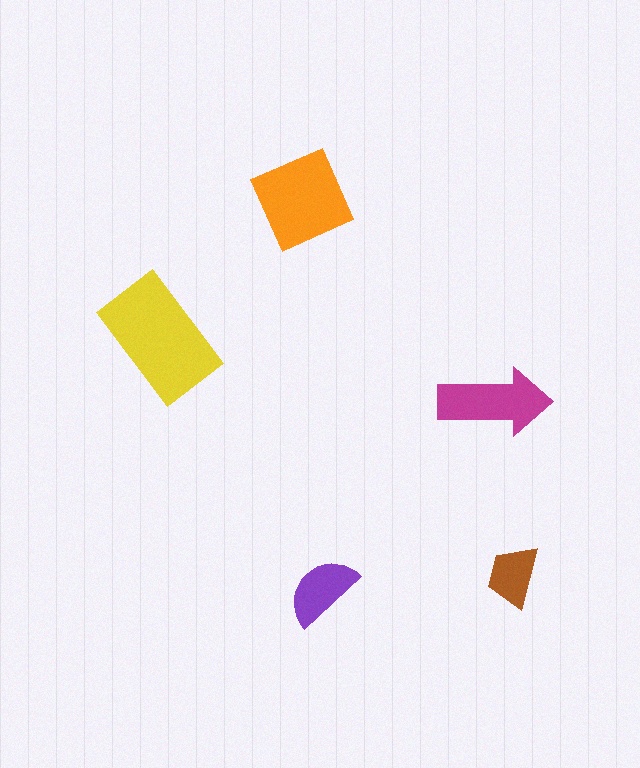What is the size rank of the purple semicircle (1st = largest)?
4th.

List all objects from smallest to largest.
The brown trapezoid, the purple semicircle, the magenta arrow, the orange diamond, the yellow rectangle.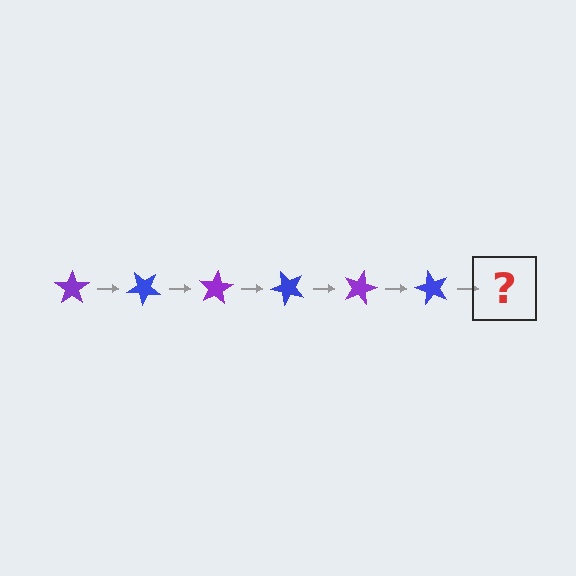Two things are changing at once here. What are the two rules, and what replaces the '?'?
The two rules are that it rotates 40 degrees each step and the color cycles through purple and blue. The '?' should be a purple star, rotated 240 degrees from the start.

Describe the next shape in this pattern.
It should be a purple star, rotated 240 degrees from the start.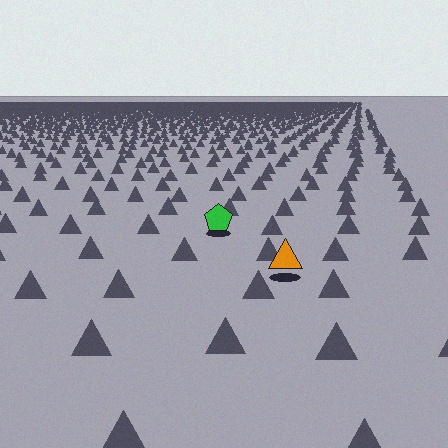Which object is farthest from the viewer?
The green pentagon is farthest from the viewer. It appears smaller and the ground texture around it is denser.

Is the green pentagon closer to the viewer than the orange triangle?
No. The orange triangle is closer — you can tell from the texture gradient: the ground texture is coarser near it.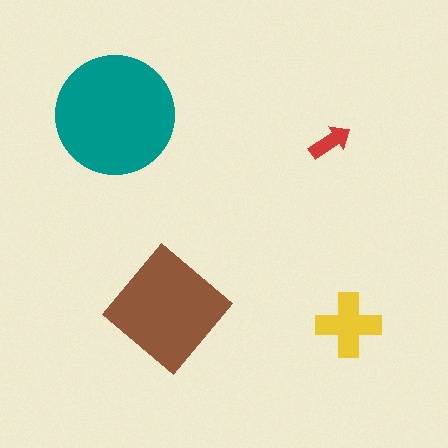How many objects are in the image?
There are 4 objects in the image.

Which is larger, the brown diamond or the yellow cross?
The brown diamond.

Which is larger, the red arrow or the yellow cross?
The yellow cross.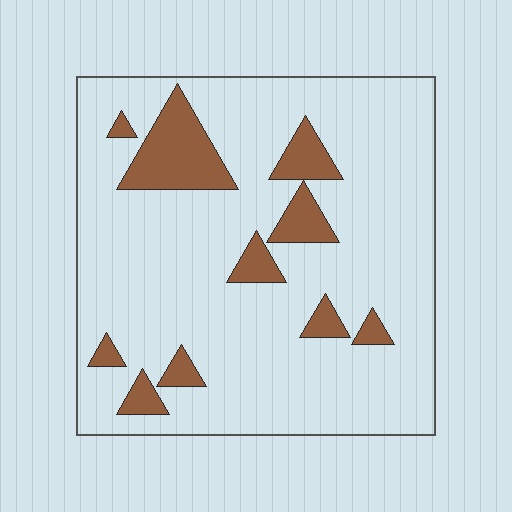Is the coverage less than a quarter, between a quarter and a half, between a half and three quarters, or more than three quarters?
Less than a quarter.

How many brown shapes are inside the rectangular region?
10.